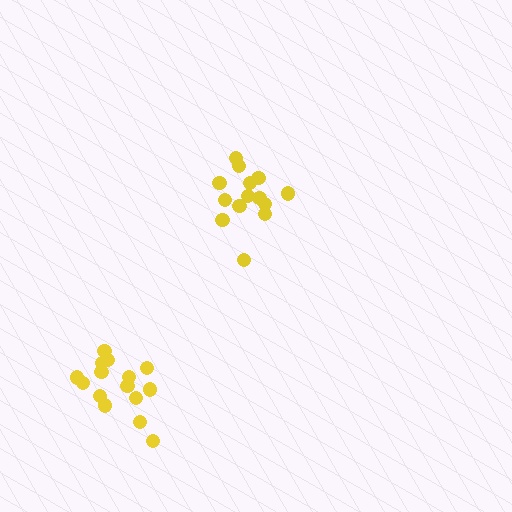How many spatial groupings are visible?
There are 2 spatial groupings.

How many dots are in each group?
Group 1: 14 dots, Group 2: 15 dots (29 total).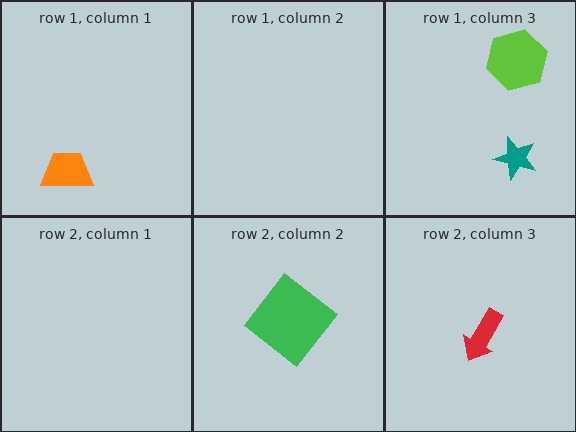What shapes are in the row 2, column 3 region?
The red arrow.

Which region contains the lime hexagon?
The row 1, column 3 region.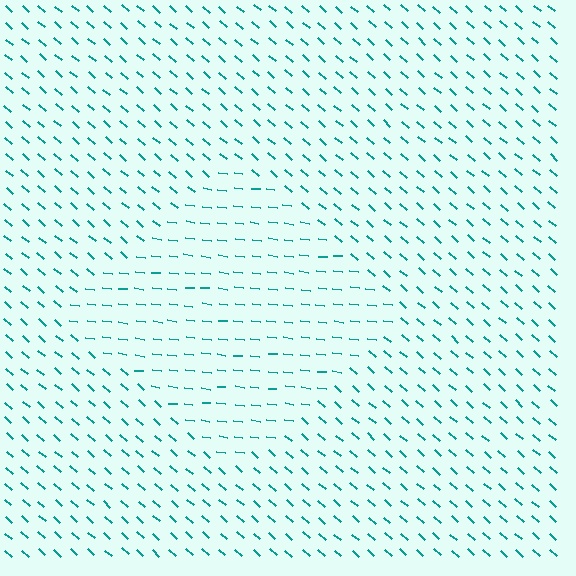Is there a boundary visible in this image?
Yes, there is a texture boundary formed by a change in line orientation.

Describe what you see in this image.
The image is filled with small teal line segments. A diamond region in the image has lines oriented differently from the surrounding lines, creating a visible texture boundary.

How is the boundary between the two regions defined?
The boundary is defined purely by a change in line orientation (approximately 34 degrees difference). All lines are the same color and thickness.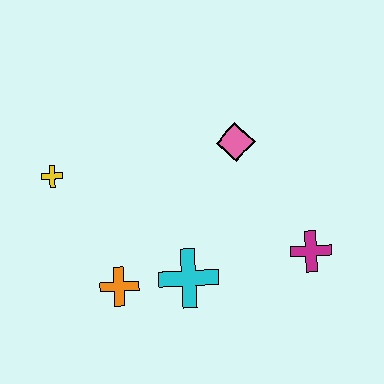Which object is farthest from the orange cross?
The magenta cross is farthest from the orange cross.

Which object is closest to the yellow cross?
The orange cross is closest to the yellow cross.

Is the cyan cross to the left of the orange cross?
No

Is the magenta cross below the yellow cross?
Yes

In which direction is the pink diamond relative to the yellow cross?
The pink diamond is to the right of the yellow cross.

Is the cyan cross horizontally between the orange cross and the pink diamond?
Yes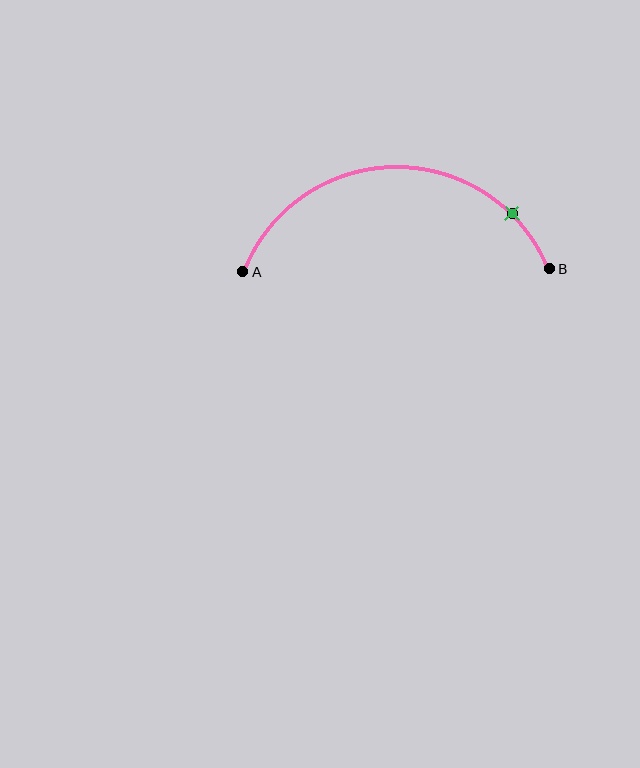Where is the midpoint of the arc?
The arc midpoint is the point on the curve farthest from the straight line joining A and B. It sits above that line.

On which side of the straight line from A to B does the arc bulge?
The arc bulges above the straight line connecting A and B.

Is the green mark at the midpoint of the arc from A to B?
No. The green mark lies on the arc but is closer to endpoint B. The arc midpoint would be at the point on the curve equidistant along the arc from both A and B.